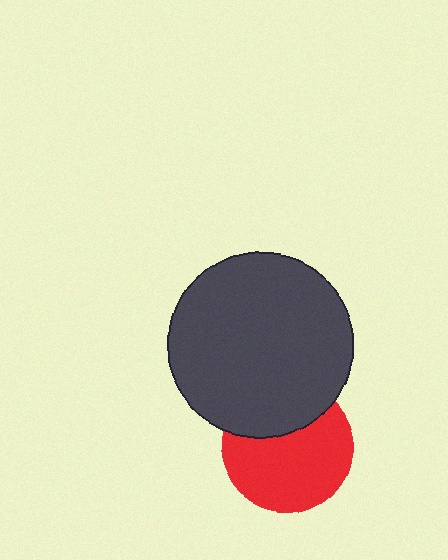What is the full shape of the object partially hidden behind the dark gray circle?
The partially hidden object is a red circle.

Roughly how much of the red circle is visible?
Most of it is visible (roughly 68%).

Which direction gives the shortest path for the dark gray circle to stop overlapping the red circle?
Moving up gives the shortest separation.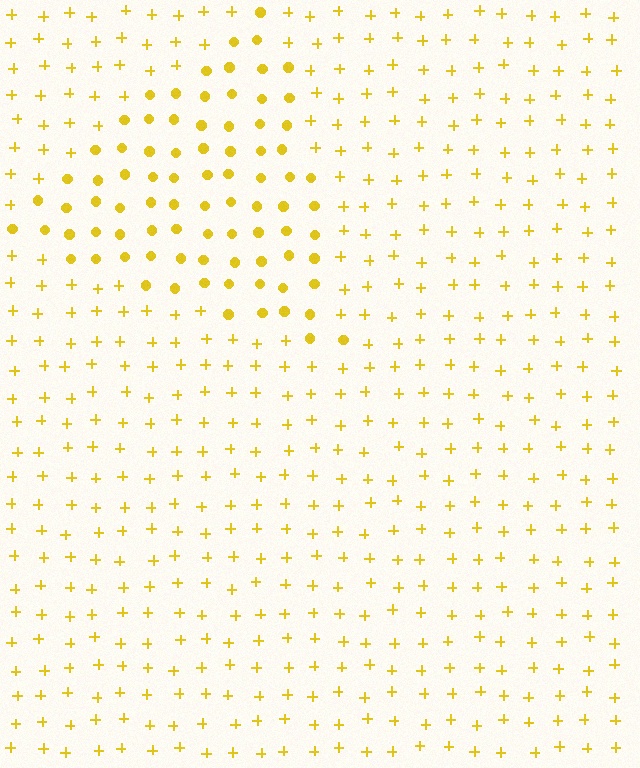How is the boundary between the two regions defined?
The boundary is defined by a change in element shape: circles inside vs. plus signs outside. All elements share the same color and spacing.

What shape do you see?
I see a triangle.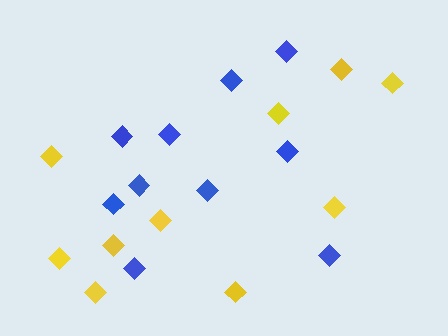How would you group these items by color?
There are 2 groups: one group of blue diamonds (10) and one group of yellow diamonds (10).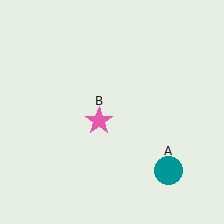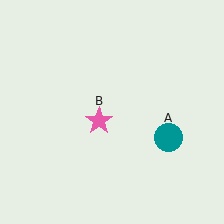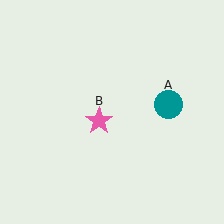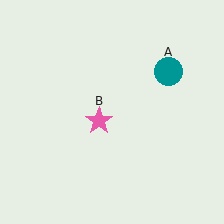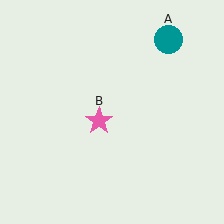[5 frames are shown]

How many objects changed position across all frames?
1 object changed position: teal circle (object A).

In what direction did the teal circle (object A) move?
The teal circle (object A) moved up.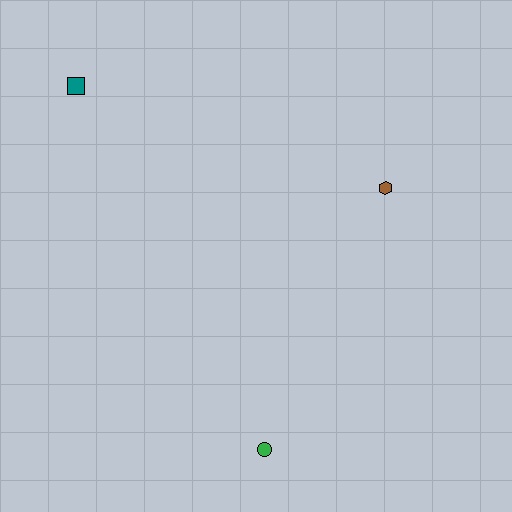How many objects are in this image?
There are 3 objects.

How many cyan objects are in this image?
There are no cyan objects.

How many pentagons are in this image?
There are no pentagons.